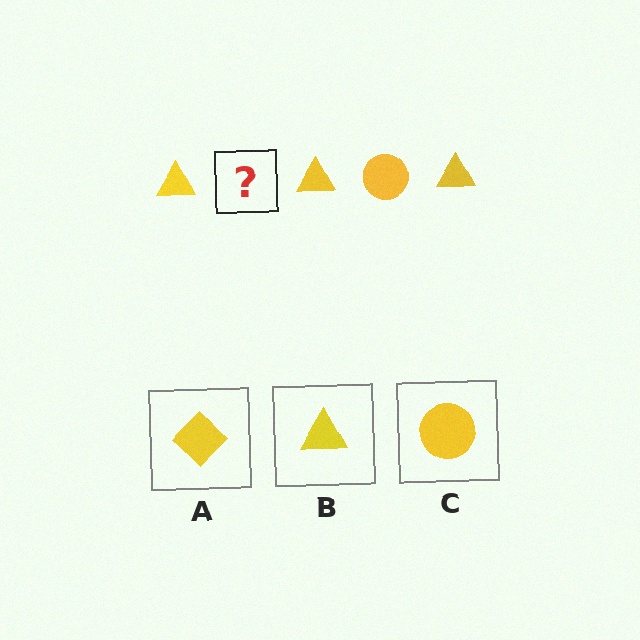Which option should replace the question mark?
Option C.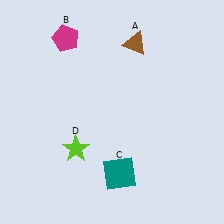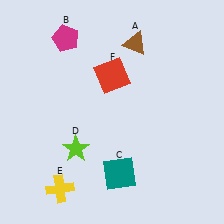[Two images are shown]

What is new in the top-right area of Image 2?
A red square (F) was added in the top-right area of Image 2.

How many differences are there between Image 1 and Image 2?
There are 2 differences between the two images.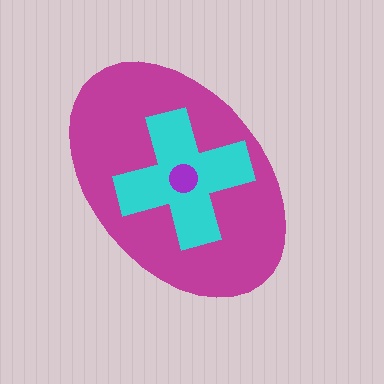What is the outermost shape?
The magenta ellipse.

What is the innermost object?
The purple circle.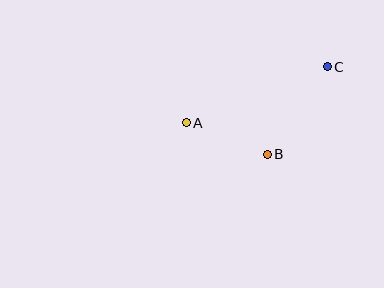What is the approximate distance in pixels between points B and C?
The distance between B and C is approximately 106 pixels.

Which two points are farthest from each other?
Points A and C are farthest from each other.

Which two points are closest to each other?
Points A and B are closest to each other.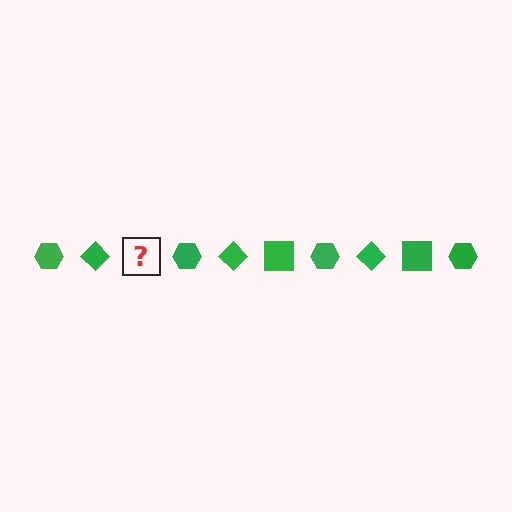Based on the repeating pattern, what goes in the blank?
The blank should be a green square.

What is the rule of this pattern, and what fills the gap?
The rule is that the pattern cycles through hexagon, diamond, square shapes in green. The gap should be filled with a green square.